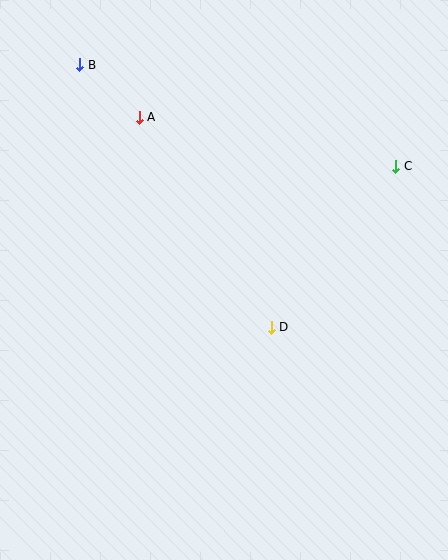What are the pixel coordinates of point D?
Point D is at (271, 327).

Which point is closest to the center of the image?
Point D at (271, 327) is closest to the center.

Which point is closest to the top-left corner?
Point B is closest to the top-left corner.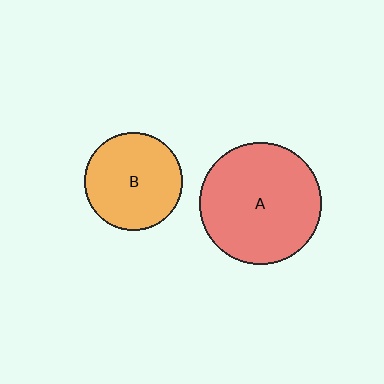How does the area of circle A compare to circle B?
Approximately 1.5 times.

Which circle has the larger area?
Circle A (red).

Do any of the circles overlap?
No, none of the circles overlap.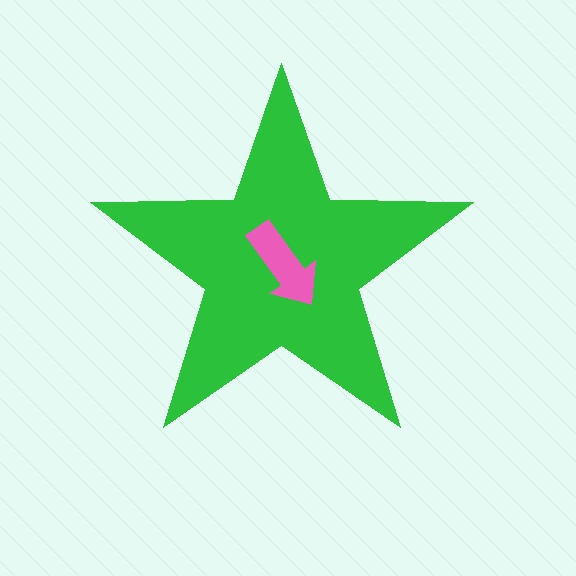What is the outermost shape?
The green star.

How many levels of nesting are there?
2.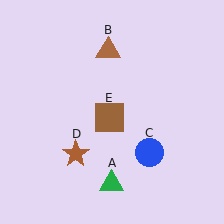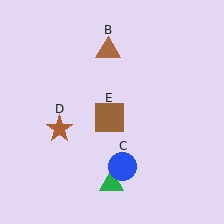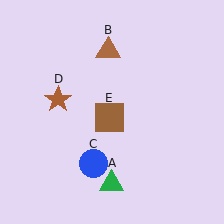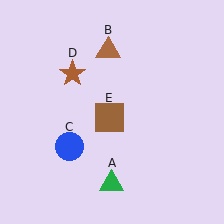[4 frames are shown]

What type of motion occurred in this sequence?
The blue circle (object C), brown star (object D) rotated clockwise around the center of the scene.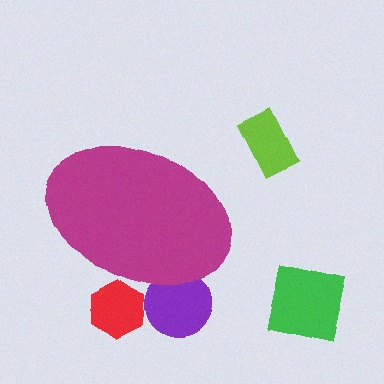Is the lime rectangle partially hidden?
No, the lime rectangle is fully visible.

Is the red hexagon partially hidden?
Yes, the red hexagon is partially hidden behind the magenta ellipse.